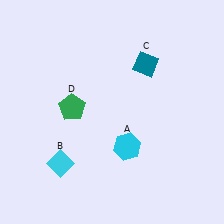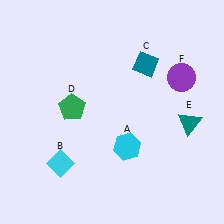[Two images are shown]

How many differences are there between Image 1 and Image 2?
There are 2 differences between the two images.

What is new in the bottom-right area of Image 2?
A teal triangle (E) was added in the bottom-right area of Image 2.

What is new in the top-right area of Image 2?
A purple circle (F) was added in the top-right area of Image 2.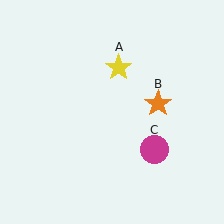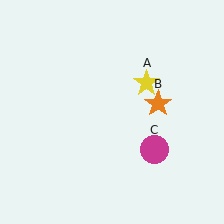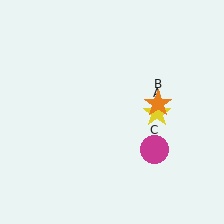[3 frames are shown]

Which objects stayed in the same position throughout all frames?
Orange star (object B) and magenta circle (object C) remained stationary.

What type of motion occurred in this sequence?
The yellow star (object A) rotated clockwise around the center of the scene.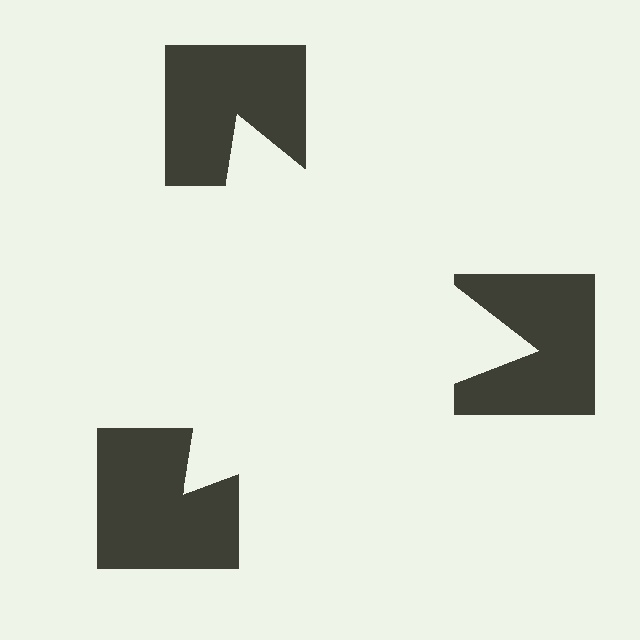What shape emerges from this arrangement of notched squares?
An illusory triangle — its edges are inferred from the aligned wedge cuts in the notched squares, not physically drawn.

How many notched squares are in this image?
There are 3 — one at each vertex of the illusory triangle.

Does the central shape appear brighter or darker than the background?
It typically appears slightly brighter than the background, even though no actual brightness change is drawn.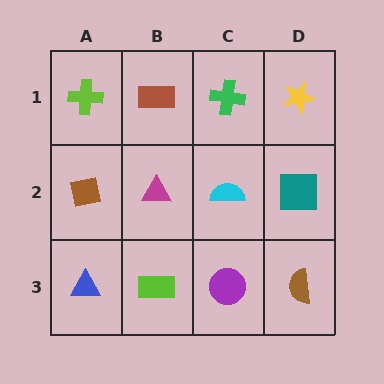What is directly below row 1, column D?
A teal square.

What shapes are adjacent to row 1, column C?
A cyan semicircle (row 2, column C), a brown rectangle (row 1, column B), a yellow star (row 1, column D).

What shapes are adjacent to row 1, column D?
A teal square (row 2, column D), a green cross (row 1, column C).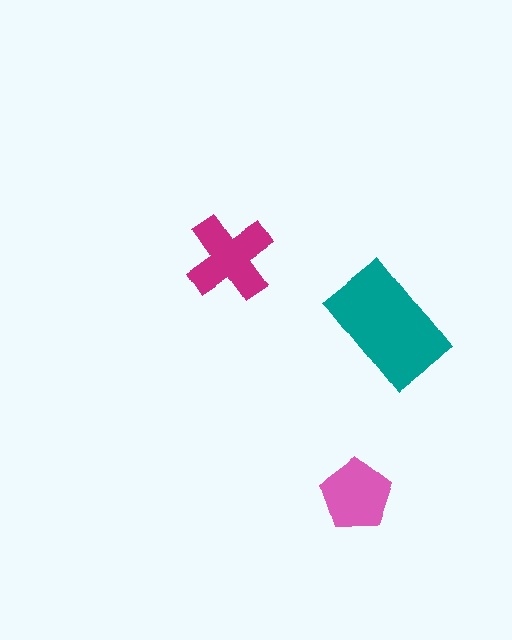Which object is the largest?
The teal rectangle.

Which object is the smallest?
The pink pentagon.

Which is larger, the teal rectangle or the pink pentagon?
The teal rectangle.